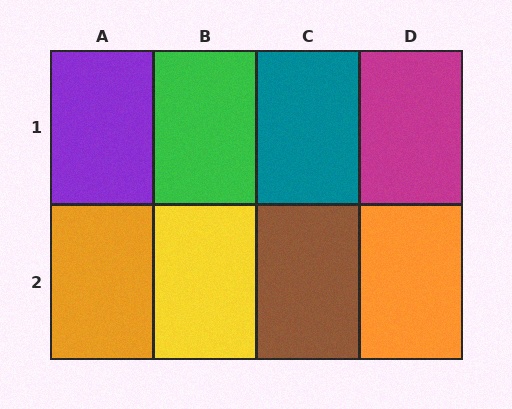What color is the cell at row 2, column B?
Yellow.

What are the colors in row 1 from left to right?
Purple, green, teal, magenta.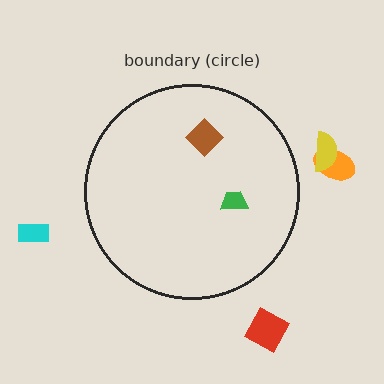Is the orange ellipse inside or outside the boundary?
Outside.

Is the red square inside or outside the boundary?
Outside.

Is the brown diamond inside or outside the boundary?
Inside.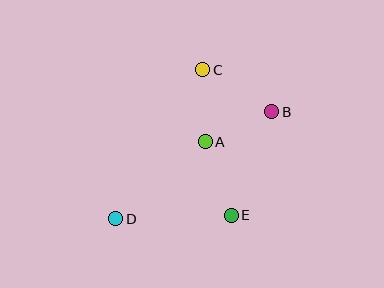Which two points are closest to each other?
Points A and C are closest to each other.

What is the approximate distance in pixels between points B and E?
The distance between B and E is approximately 111 pixels.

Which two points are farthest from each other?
Points B and D are farthest from each other.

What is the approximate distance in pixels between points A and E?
The distance between A and E is approximately 78 pixels.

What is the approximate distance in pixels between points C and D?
The distance between C and D is approximately 173 pixels.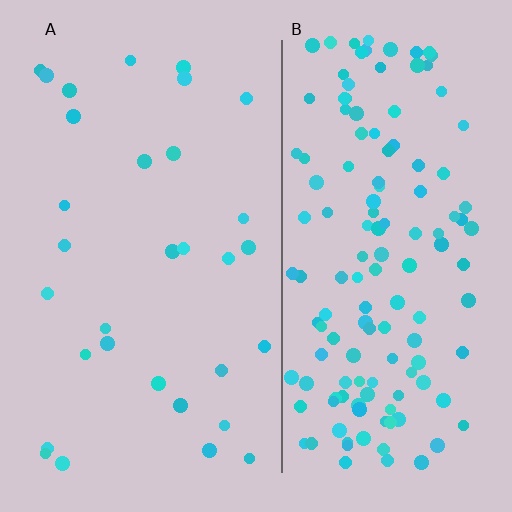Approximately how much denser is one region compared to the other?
Approximately 4.4× — region B over region A.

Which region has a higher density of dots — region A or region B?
B (the right).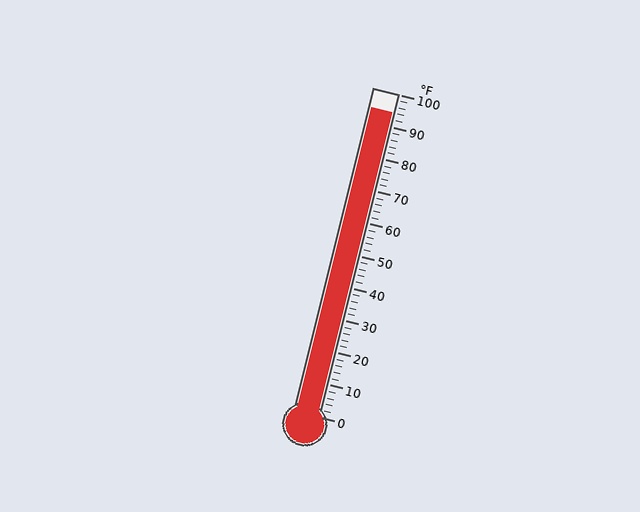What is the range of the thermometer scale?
The thermometer scale ranges from 0°F to 100°F.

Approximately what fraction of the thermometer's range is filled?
The thermometer is filled to approximately 95% of its range.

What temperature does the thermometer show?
The thermometer shows approximately 94°F.